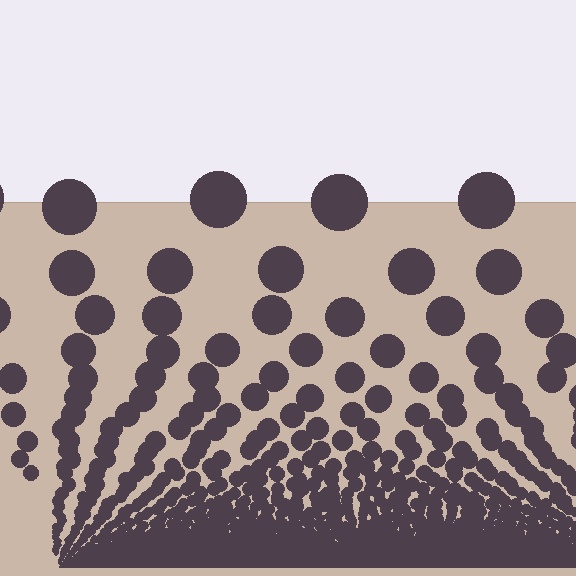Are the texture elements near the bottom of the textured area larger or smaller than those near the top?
Smaller. The gradient is inverted — elements near the bottom are smaller and denser.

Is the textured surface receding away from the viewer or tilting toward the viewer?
The surface appears to tilt toward the viewer. Texture elements get larger and sparser toward the top.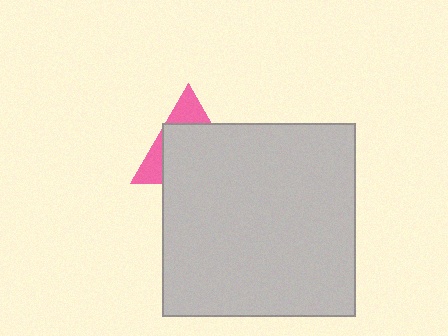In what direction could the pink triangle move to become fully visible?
The pink triangle could move up. That would shift it out from behind the light gray square entirely.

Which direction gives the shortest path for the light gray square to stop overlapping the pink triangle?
Moving down gives the shortest separation.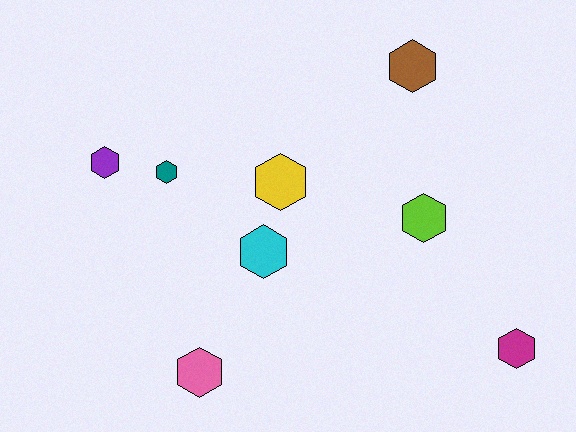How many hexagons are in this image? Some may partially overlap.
There are 8 hexagons.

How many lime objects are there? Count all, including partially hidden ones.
There is 1 lime object.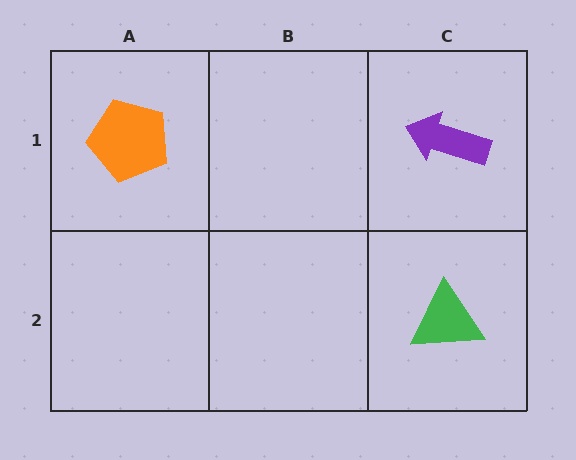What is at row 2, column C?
A green triangle.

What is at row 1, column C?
A purple arrow.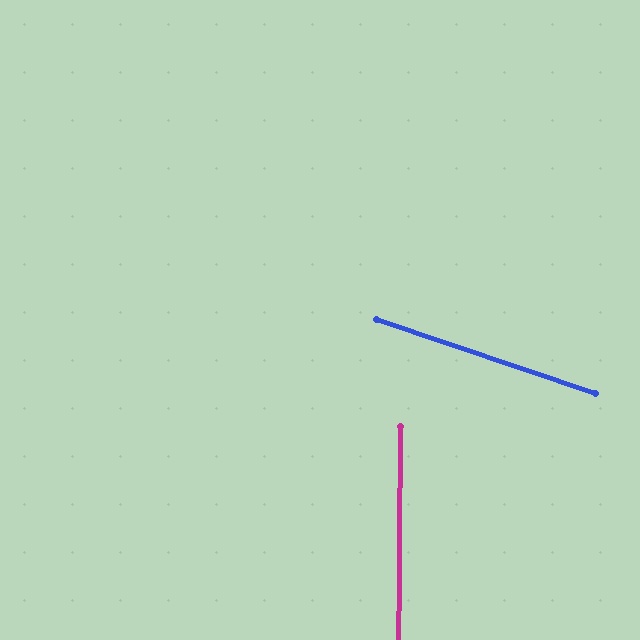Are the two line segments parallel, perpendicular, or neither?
Neither parallel nor perpendicular — they differ by about 72°.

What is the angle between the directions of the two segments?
Approximately 72 degrees.